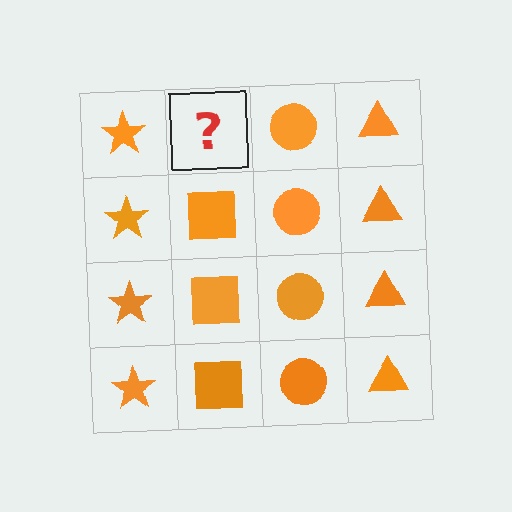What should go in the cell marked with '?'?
The missing cell should contain an orange square.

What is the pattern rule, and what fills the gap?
The rule is that each column has a consistent shape. The gap should be filled with an orange square.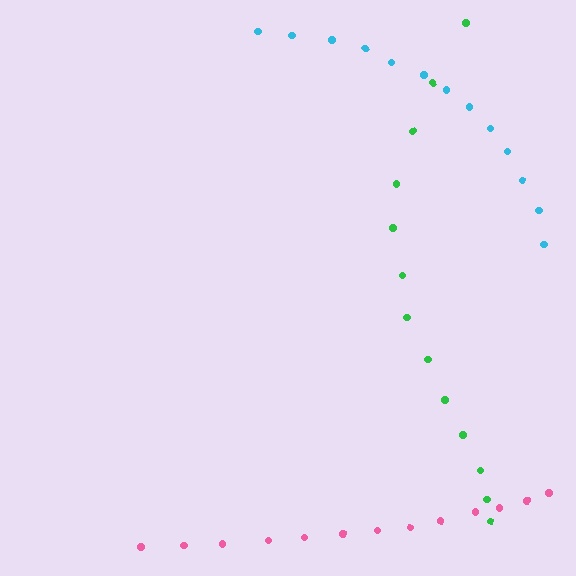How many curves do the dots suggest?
There are 3 distinct paths.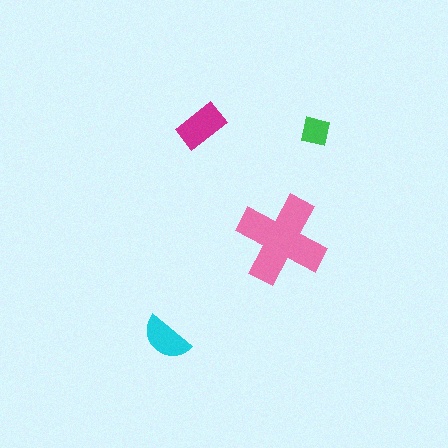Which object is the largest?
The pink cross.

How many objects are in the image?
There are 4 objects in the image.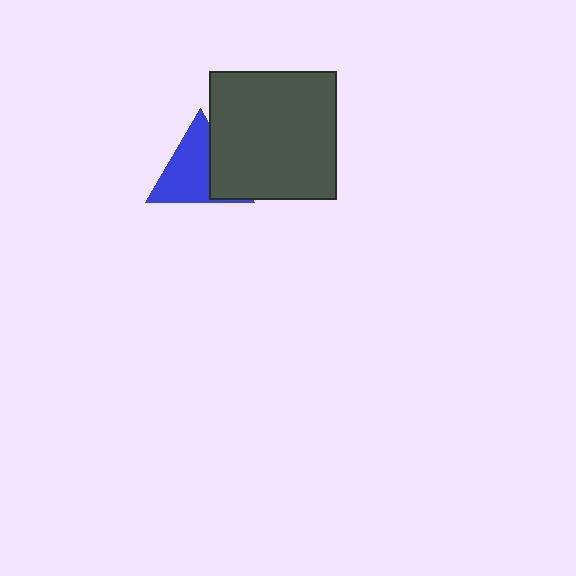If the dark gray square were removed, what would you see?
You would see the complete blue triangle.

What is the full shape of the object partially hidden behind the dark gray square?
The partially hidden object is a blue triangle.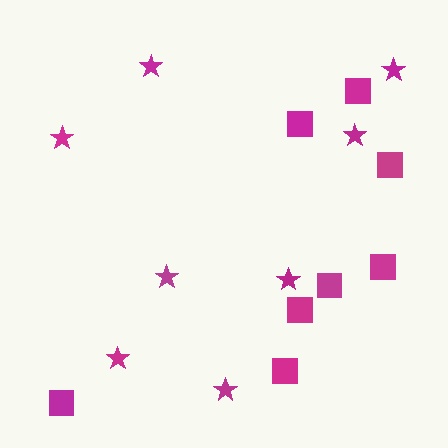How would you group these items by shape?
There are 2 groups: one group of stars (8) and one group of squares (8).